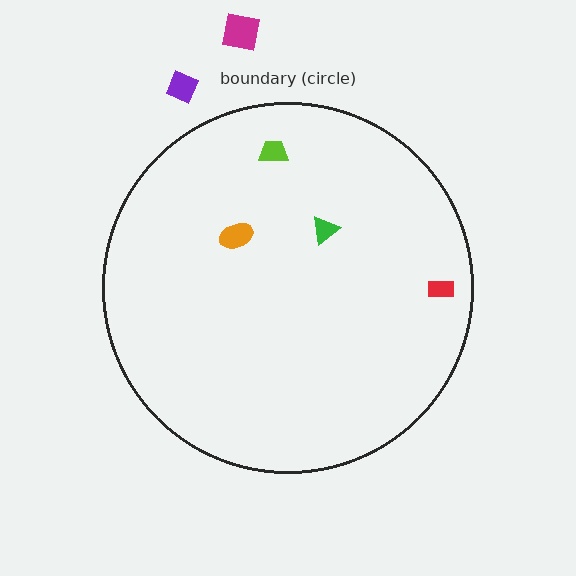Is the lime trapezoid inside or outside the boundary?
Inside.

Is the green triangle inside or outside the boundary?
Inside.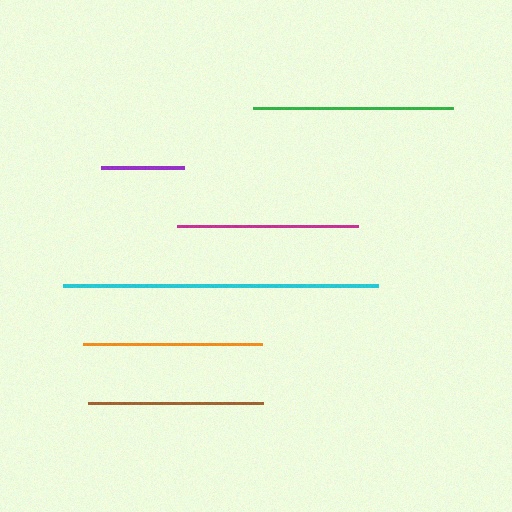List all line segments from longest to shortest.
From longest to shortest: cyan, green, magenta, orange, brown, purple.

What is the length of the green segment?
The green segment is approximately 200 pixels long.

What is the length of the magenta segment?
The magenta segment is approximately 181 pixels long.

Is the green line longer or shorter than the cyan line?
The cyan line is longer than the green line.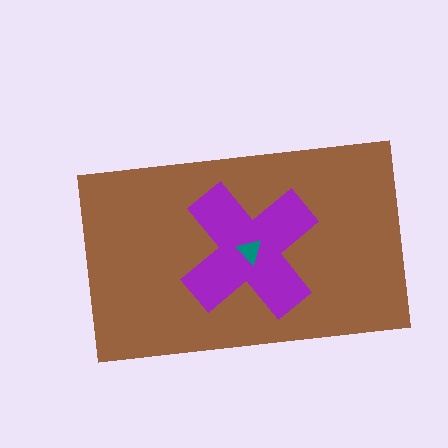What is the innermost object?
The teal triangle.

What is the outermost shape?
The brown rectangle.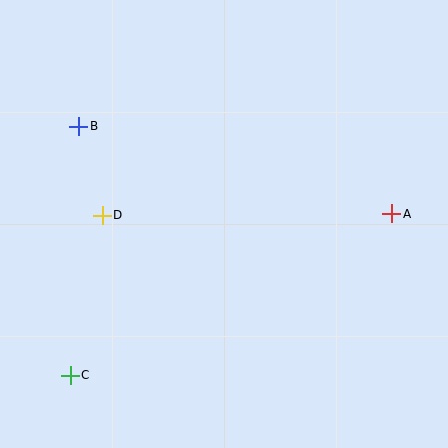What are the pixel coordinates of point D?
Point D is at (102, 215).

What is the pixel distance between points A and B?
The distance between A and B is 325 pixels.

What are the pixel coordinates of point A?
Point A is at (392, 214).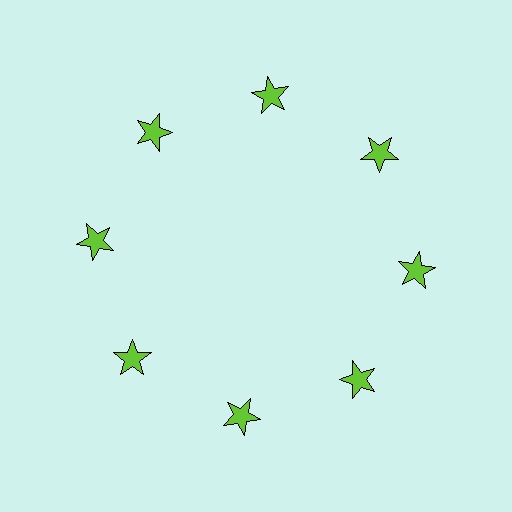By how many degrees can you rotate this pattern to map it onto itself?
The pattern maps onto itself every 45 degrees of rotation.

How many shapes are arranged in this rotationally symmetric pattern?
There are 8 shapes, arranged in 8 groups of 1.